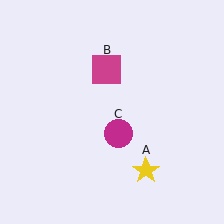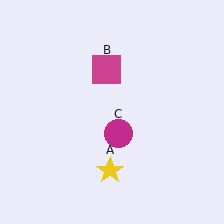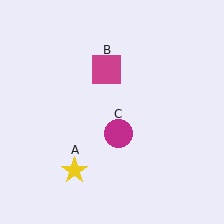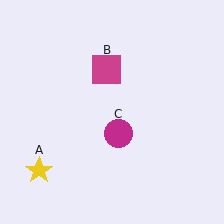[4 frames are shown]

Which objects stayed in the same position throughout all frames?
Magenta square (object B) and magenta circle (object C) remained stationary.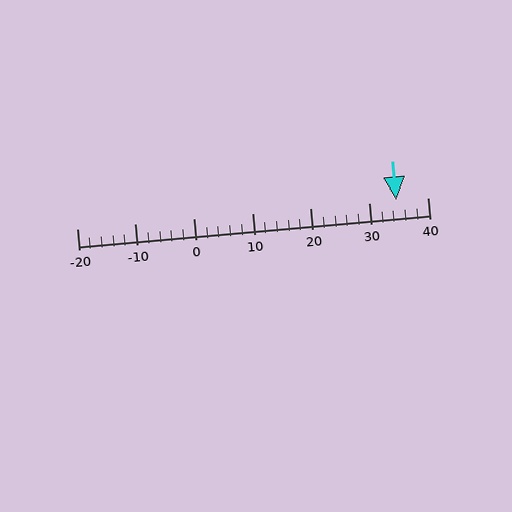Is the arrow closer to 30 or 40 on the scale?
The arrow is closer to 30.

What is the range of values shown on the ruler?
The ruler shows values from -20 to 40.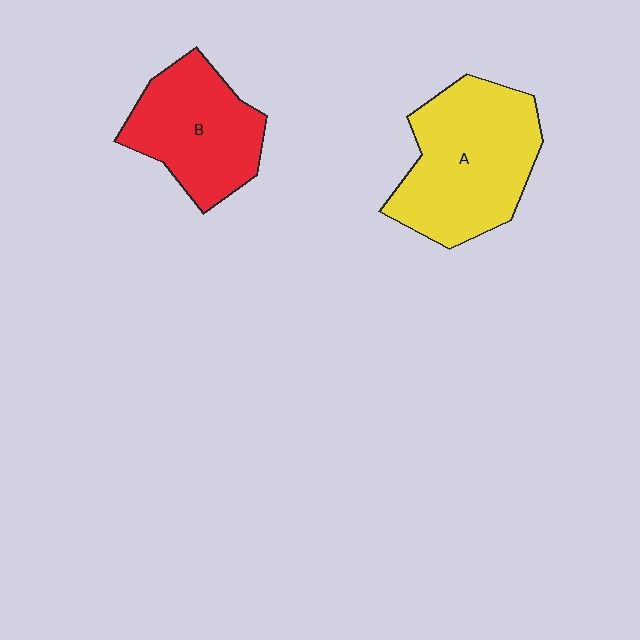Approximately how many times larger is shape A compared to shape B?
Approximately 1.3 times.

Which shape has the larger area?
Shape A (yellow).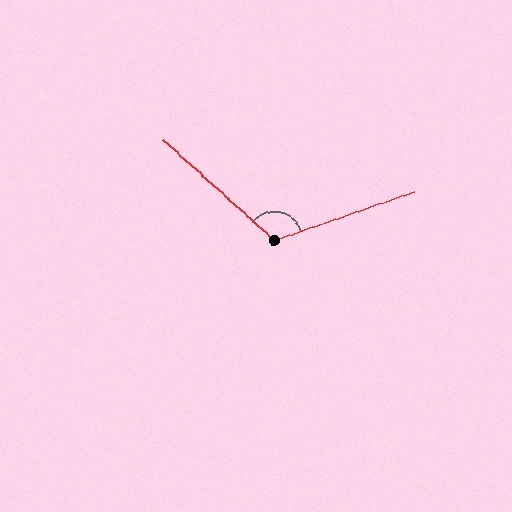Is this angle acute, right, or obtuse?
It is obtuse.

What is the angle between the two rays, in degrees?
Approximately 119 degrees.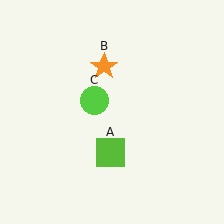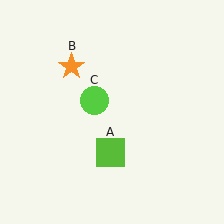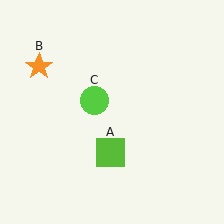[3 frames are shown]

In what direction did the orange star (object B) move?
The orange star (object B) moved left.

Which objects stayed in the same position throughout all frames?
Lime square (object A) and lime circle (object C) remained stationary.